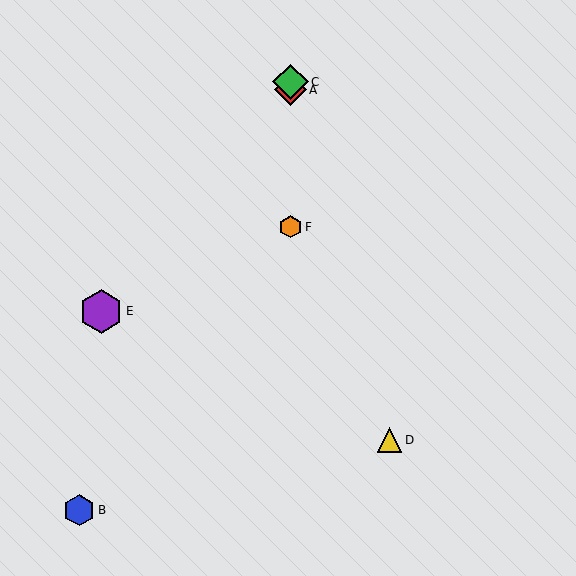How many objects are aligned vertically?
3 objects (A, C, F) are aligned vertically.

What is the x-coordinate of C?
Object C is at x≈290.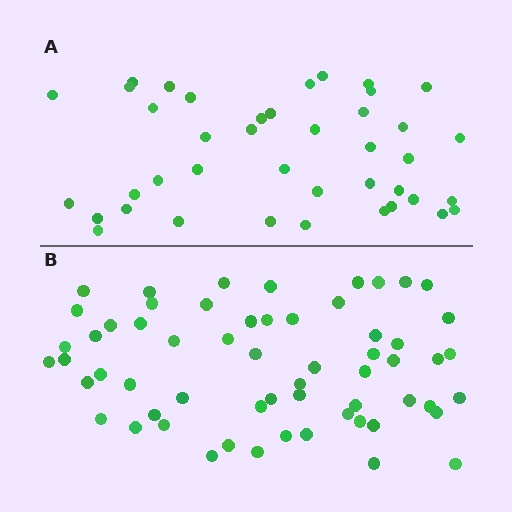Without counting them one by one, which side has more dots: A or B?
Region B (the bottom region) has more dots.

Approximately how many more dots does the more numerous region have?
Region B has approximately 20 more dots than region A.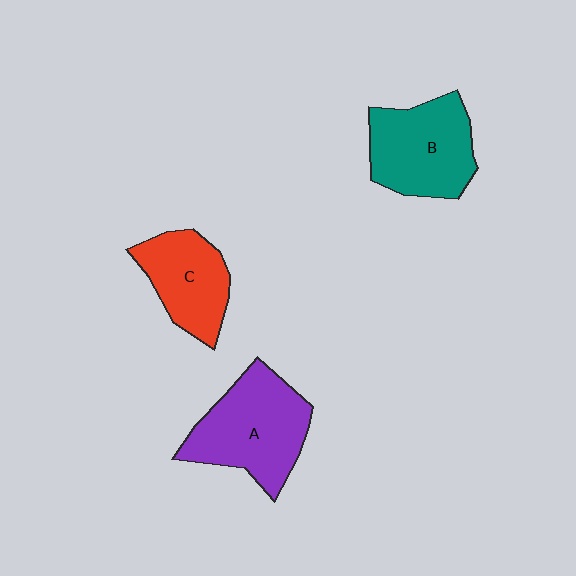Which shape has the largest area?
Shape A (purple).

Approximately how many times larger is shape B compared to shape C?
Approximately 1.3 times.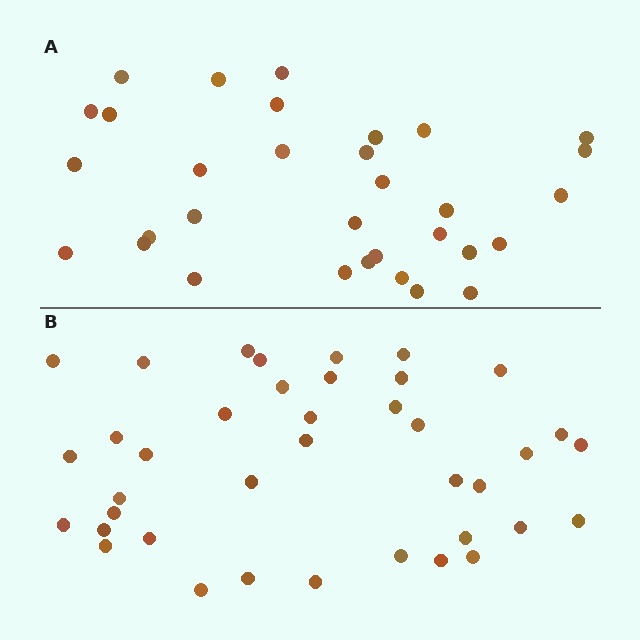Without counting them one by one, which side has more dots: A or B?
Region B (the bottom region) has more dots.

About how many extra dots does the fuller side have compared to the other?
Region B has roughly 8 or so more dots than region A.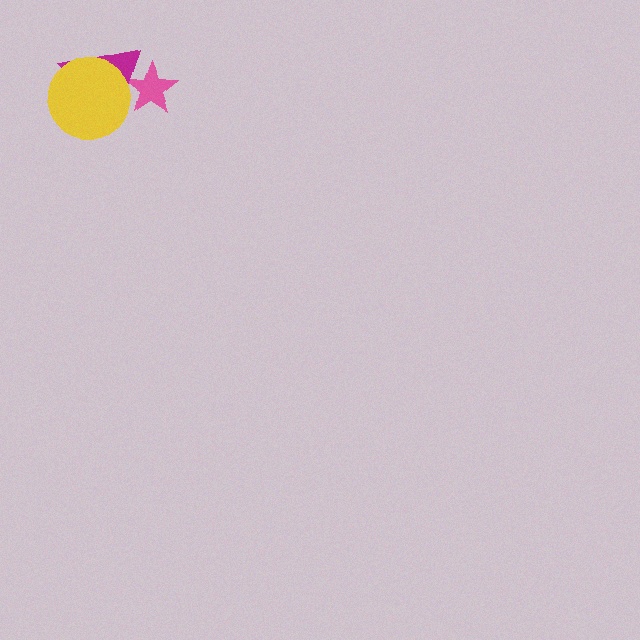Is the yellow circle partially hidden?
No, no other shape covers it.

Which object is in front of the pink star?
The magenta triangle is in front of the pink star.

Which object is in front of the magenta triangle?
The yellow circle is in front of the magenta triangle.